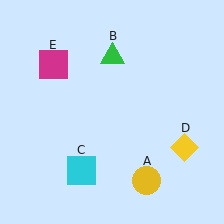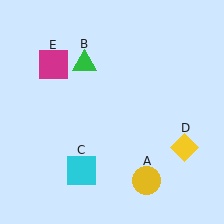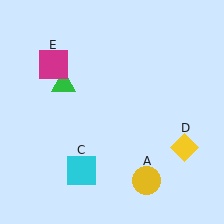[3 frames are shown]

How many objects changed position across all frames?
1 object changed position: green triangle (object B).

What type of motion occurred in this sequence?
The green triangle (object B) rotated counterclockwise around the center of the scene.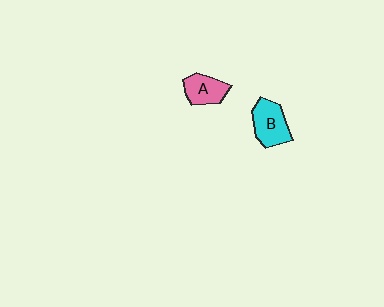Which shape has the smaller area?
Shape A (pink).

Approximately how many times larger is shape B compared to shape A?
Approximately 1.3 times.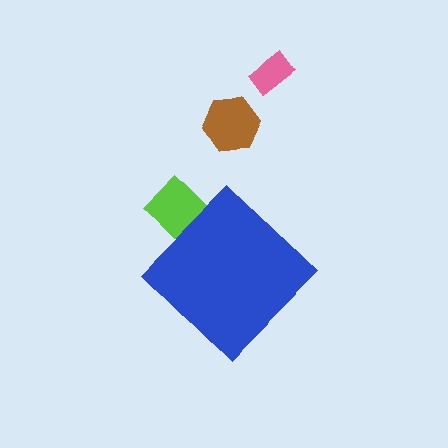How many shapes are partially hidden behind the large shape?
1 shape is partially hidden.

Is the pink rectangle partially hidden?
No, the pink rectangle is fully visible.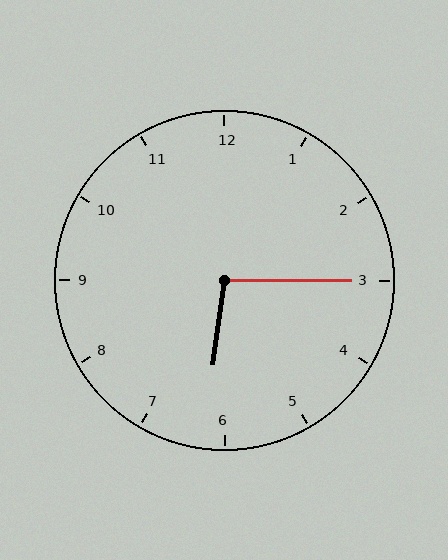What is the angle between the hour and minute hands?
Approximately 98 degrees.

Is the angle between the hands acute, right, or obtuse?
It is obtuse.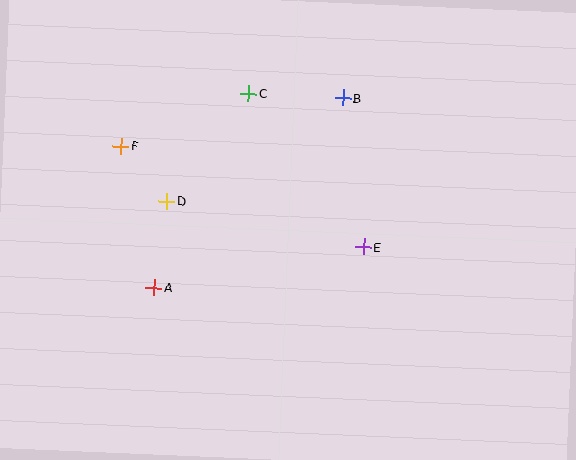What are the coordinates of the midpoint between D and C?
The midpoint between D and C is at (208, 147).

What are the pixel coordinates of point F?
Point F is at (121, 146).